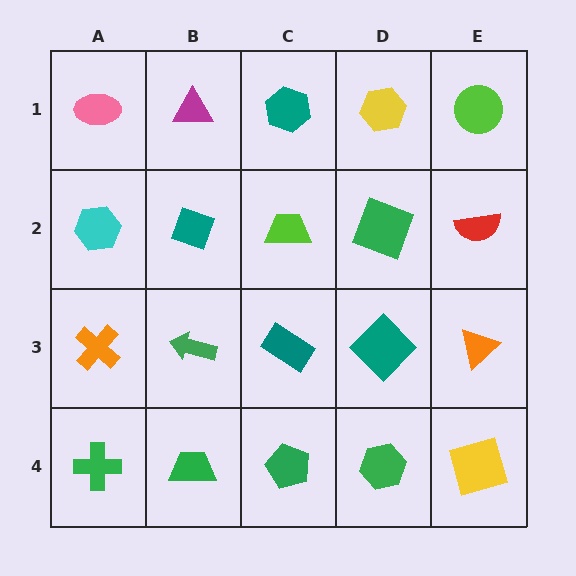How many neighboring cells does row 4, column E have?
2.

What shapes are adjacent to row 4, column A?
An orange cross (row 3, column A), a green trapezoid (row 4, column B).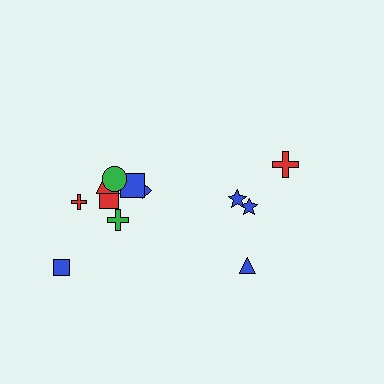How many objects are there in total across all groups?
There are 12 objects.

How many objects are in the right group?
There are 4 objects.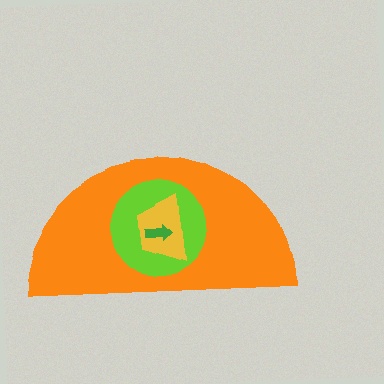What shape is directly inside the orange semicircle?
The lime circle.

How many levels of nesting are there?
4.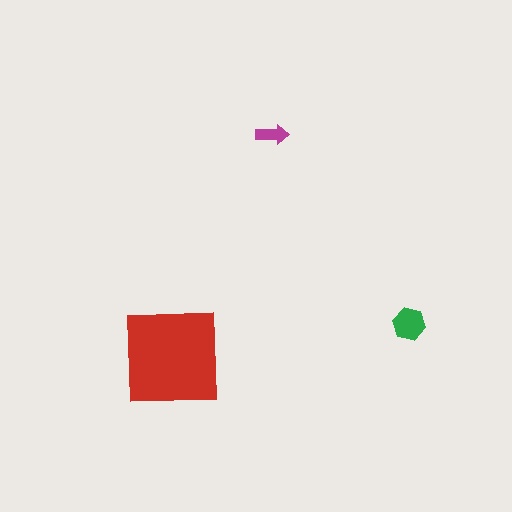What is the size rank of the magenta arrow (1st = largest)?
3rd.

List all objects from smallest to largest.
The magenta arrow, the green hexagon, the red square.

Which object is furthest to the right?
The green hexagon is rightmost.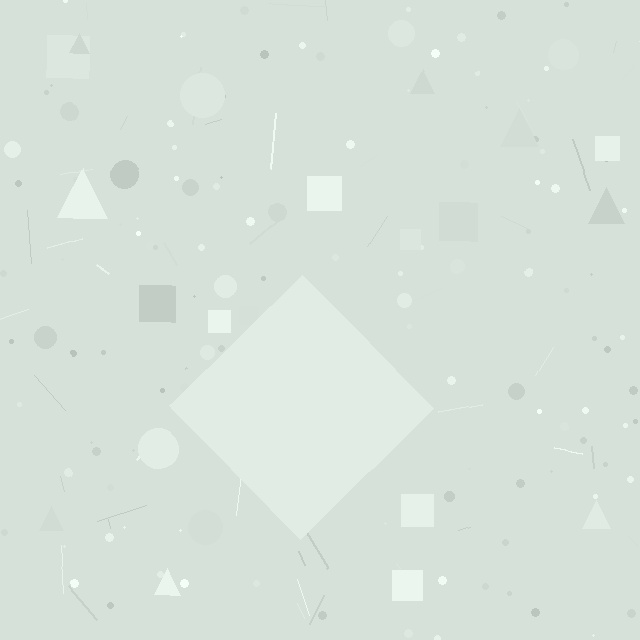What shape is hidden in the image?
A diamond is hidden in the image.